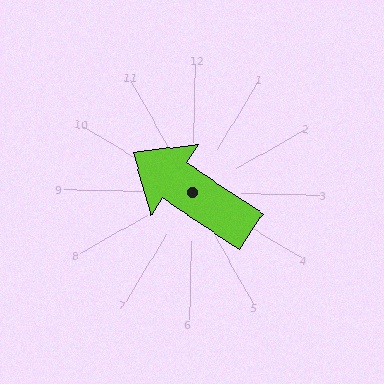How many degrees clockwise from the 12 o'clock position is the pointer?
Approximately 303 degrees.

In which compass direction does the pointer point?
Northwest.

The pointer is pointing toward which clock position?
Roughly 10 o'clock.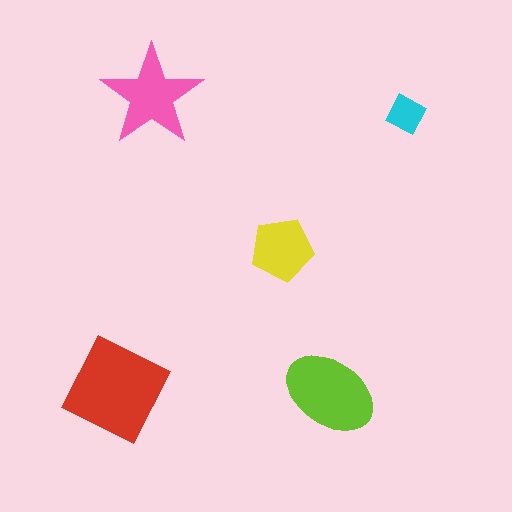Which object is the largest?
The red square.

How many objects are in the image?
There are 5 objects in the image.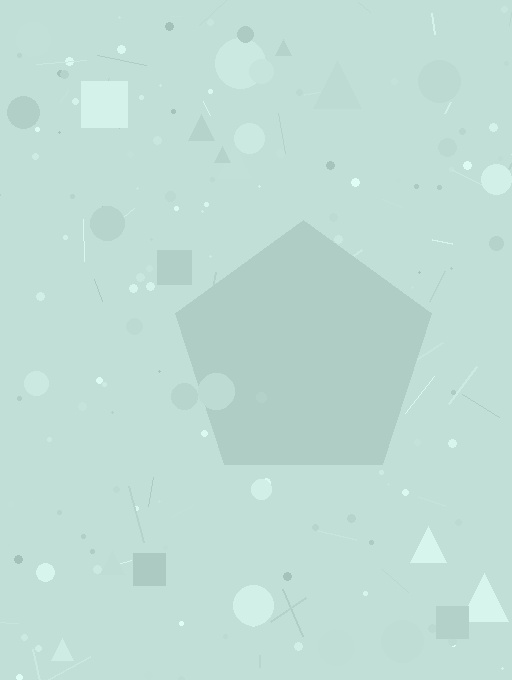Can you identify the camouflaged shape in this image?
The camouflaged shape is a pentagon.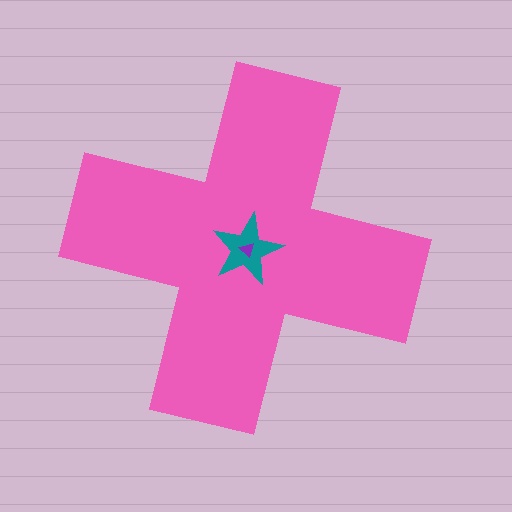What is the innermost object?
The purple triangle.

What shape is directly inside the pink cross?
The teal star.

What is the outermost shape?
The pink cross.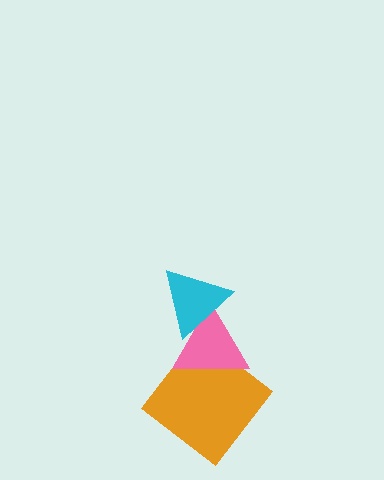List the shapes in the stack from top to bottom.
From top to bottom: the cyan triangle, the pink triangle, the orange diamond.